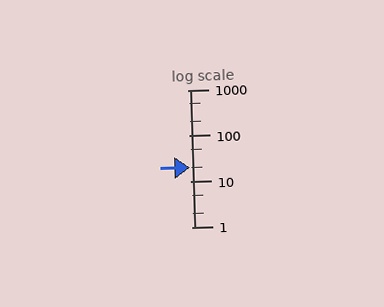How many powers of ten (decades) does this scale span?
The scale spans 3 decades, from 1 to 1000.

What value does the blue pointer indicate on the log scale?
The pointer indicates approximately 20.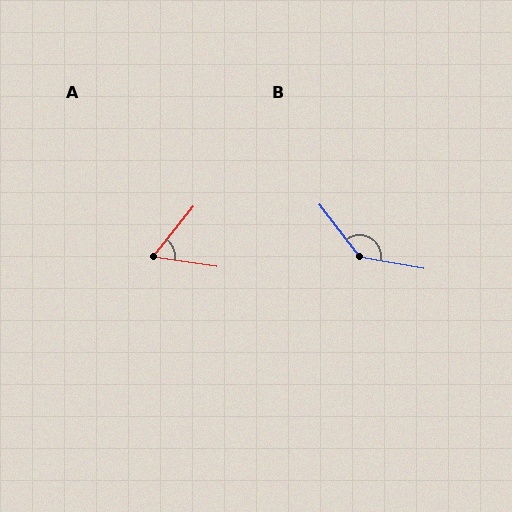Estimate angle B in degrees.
Approximately 138 degrees.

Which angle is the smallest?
A, at approximately 60 degrees.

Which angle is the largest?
B, at approximately 138 degrees.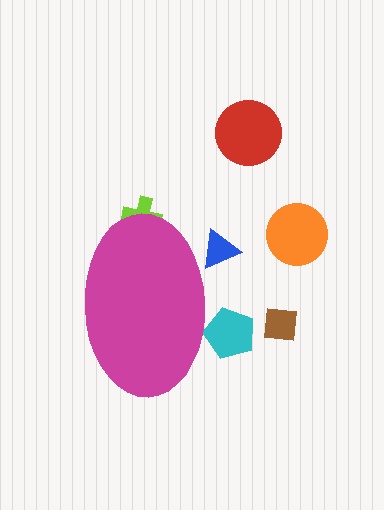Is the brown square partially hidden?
No, the brown square is fully visible.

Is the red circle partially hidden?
No, the red circle is fully visible.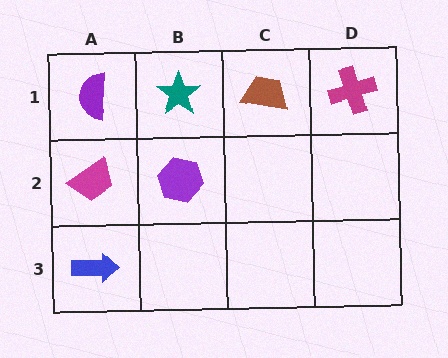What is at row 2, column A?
A magenta trapezoid.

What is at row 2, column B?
A purple hexagon.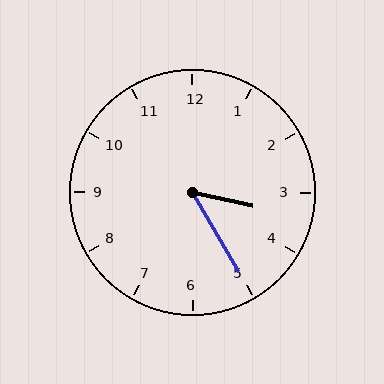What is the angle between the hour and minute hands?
Approximately 48 degrees.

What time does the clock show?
3:25.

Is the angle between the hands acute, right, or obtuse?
It is acute.